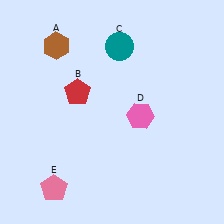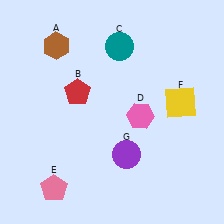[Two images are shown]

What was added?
A yellow square (F), a purple circle (G) were added in Image 2.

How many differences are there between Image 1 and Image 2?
There are 2 differences between the two images.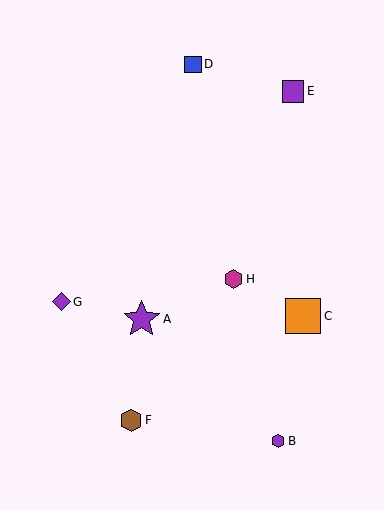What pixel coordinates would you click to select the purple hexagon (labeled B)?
Click at (278, 441) to select the purple hexagon B.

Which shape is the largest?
The purple star (labeled A) is the largest.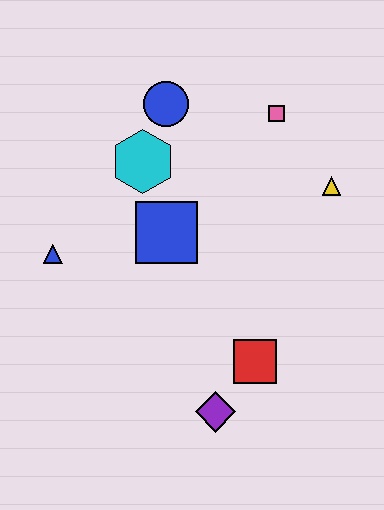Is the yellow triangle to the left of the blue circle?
No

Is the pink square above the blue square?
Yes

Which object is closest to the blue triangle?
The blue square is closest to the blue triangle.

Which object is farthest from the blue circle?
The purple diamond is farthest from the blue circle.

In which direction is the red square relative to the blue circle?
The red square is below the blue circle.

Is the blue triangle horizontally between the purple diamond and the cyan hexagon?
No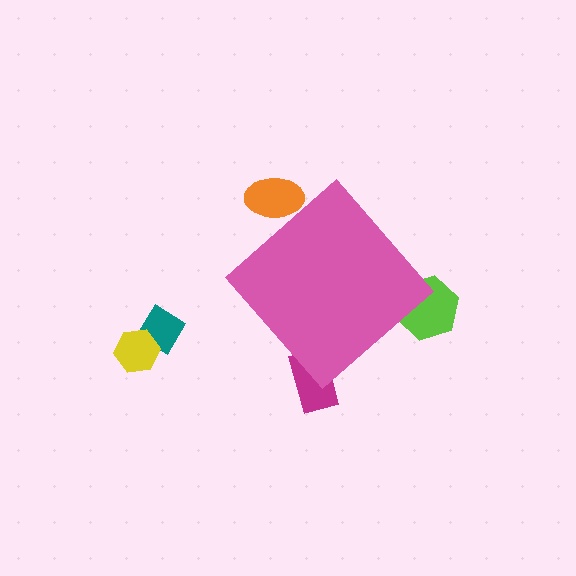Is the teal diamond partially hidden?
No, the teal diamond is fully visible.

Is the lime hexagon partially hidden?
Yes, the lime hexagon is partially hidden behind the pink diamond.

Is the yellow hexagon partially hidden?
No, the yellow hexagon is fully visible.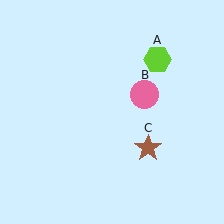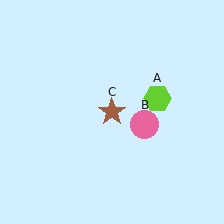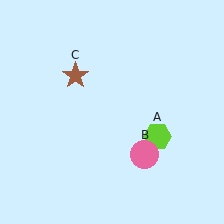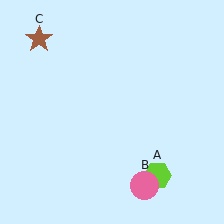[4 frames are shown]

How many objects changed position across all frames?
3 objects changed position: lime hexagon (object A), pink circle (object B), brown star (object C).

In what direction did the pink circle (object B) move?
The pink circle (object B) moved down.